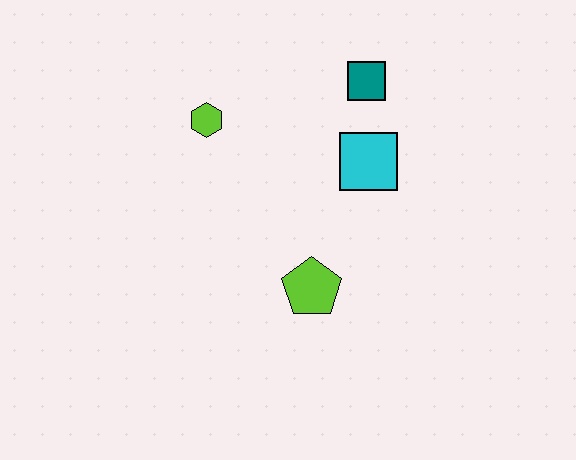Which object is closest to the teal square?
The cyan square is closest to the teal square.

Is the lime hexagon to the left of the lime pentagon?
Yes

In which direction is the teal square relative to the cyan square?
The teal square is above the cyan square.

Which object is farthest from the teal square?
The lime pentagon is farthest from the teal square.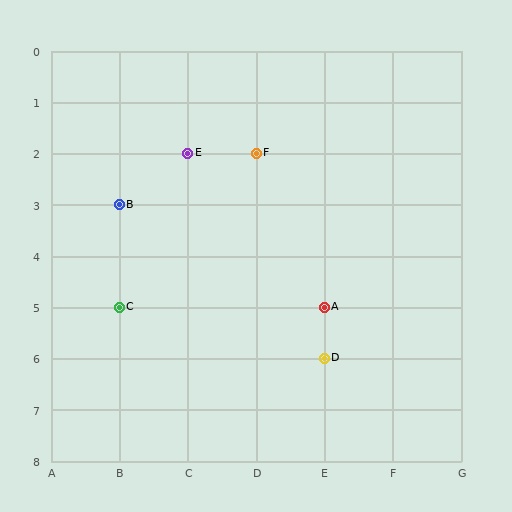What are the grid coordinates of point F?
Point F is at grid coordinates (D, 2).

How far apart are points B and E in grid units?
Points B and E are 1 column and 1 row apart (about 1.4 grid units diagonally).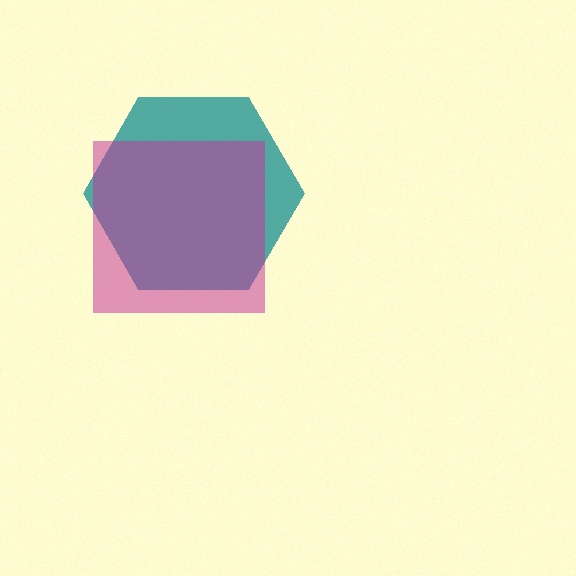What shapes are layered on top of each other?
The layered shapes are: a teal hexagon, a magenta square.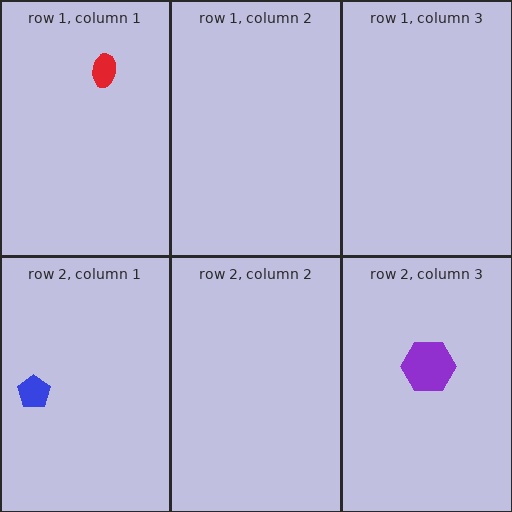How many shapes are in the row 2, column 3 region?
1.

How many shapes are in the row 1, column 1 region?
1.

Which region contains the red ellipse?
The row 1, column 1 region.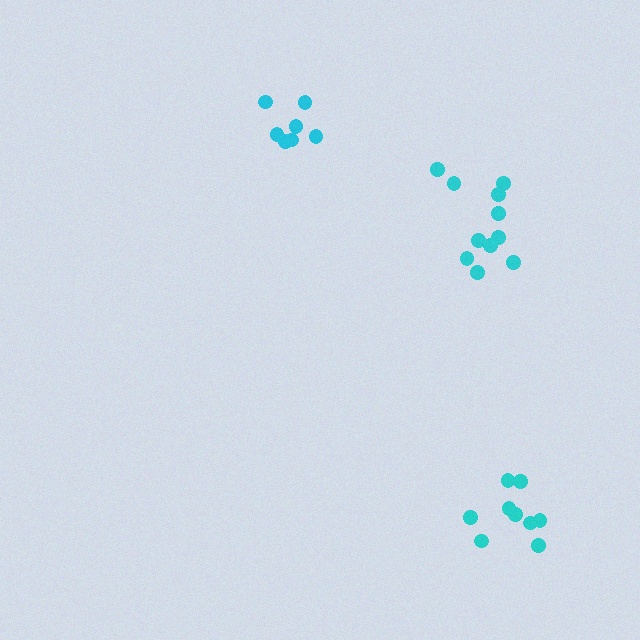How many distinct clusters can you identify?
There are 3 distinct clusters.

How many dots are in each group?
Group 1: 7 dots, Group 2: 11 dots, Group 3: 9 dots (27 total).